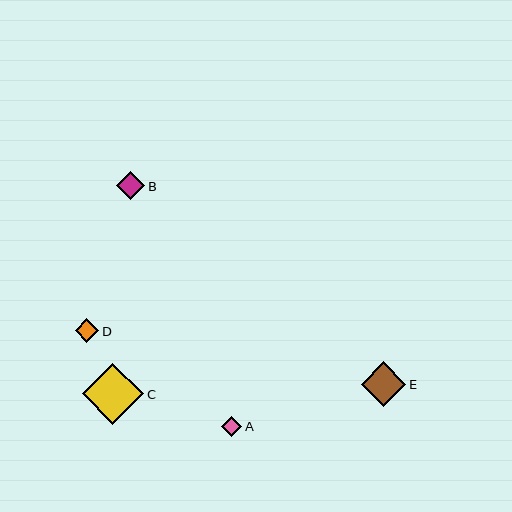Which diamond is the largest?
Diamond C is the largest with a size of approximately 61 pixels.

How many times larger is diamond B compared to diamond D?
Diamond B is approximately 1.2 times the size of diamond D.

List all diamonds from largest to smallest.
From largest to smallest: C, E, B, D, A.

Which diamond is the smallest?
Diamond A is the smallest with a size of approximately 20 pixels.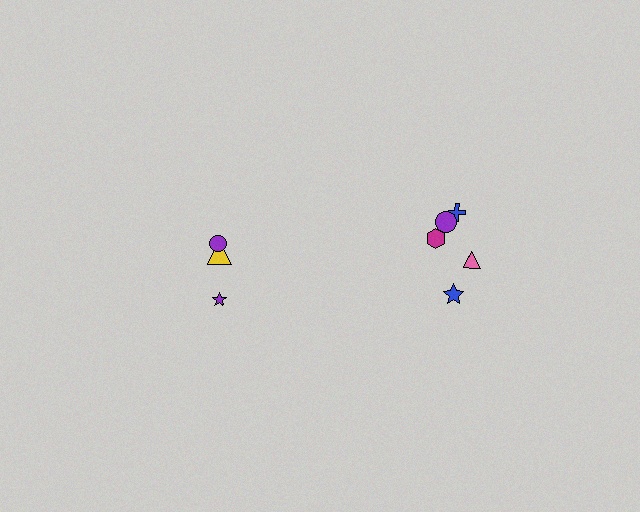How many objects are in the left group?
There are 3 objects.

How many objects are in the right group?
There are 5 objects.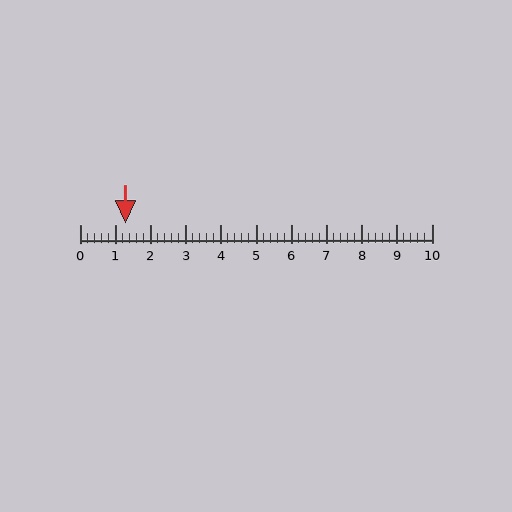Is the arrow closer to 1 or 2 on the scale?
The arrow is closer to 1.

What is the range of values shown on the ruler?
The ruler shows values from 0 to 10.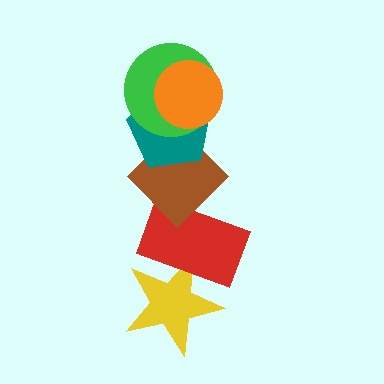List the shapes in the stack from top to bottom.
From top to bottom: the orange circle, the green circle, the teal pentagon, the brown diamond, the red rectangle, the yellow star.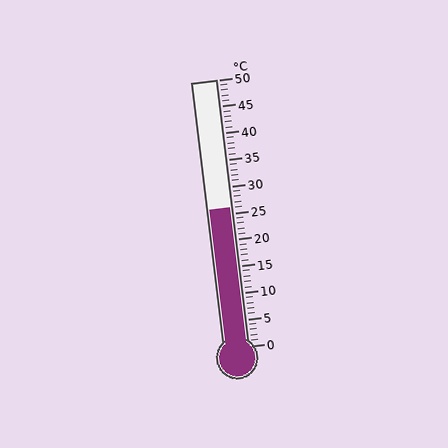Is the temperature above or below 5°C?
The temperature is above 5°C.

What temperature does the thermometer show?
The thermometer shows approximately 26°C.